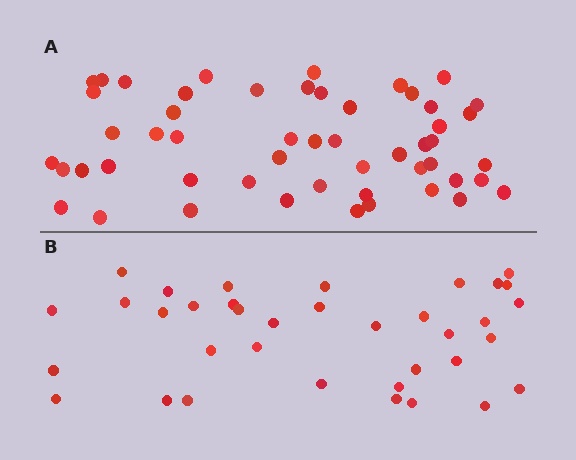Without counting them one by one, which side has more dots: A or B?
Region A (the top region) has more dots.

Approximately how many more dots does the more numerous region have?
Region A has approximately 15 more dots than region B.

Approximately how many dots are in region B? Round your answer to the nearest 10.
About 40 dots. (The exact count is 36, which rounds to 40.)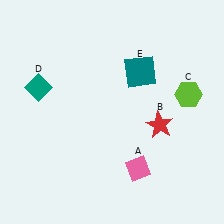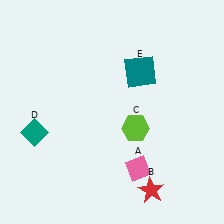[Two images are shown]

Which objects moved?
The objects that moved are: the red star (B), the lime hexagon (C), the teal diamond (D).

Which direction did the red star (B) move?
The red star (B) moved down.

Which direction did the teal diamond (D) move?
The teal diamond (D) moved down.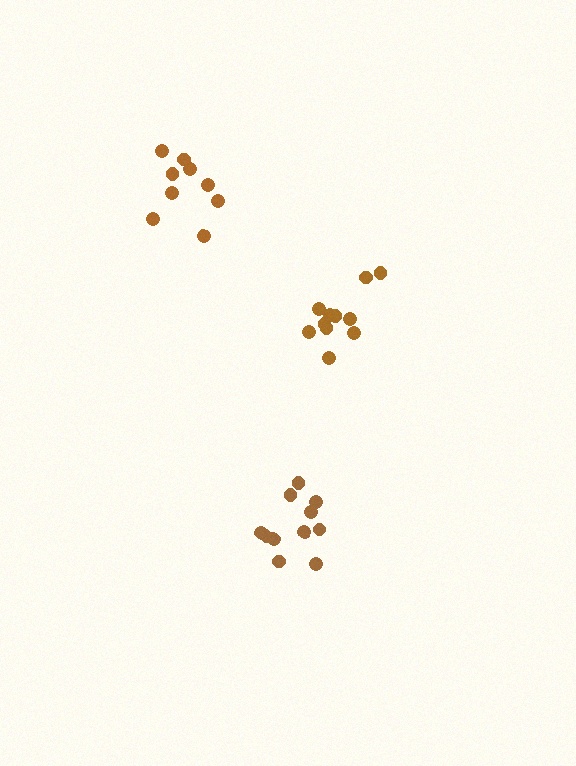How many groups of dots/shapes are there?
There are 3 groups.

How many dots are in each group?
Group 1: 11 dots, Group 2: 9 dots, Group 3: 11 dots (31 total).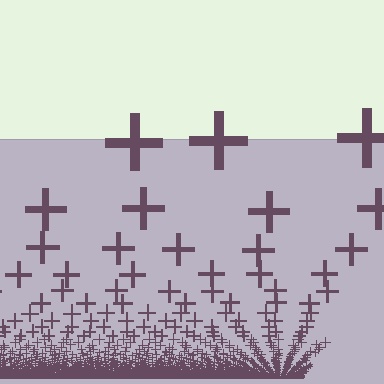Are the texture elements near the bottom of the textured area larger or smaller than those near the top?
Smaller. The gradient is inverted — elements near the bottom are smaller and denser.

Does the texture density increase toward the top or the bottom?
Density increases toward the bottom.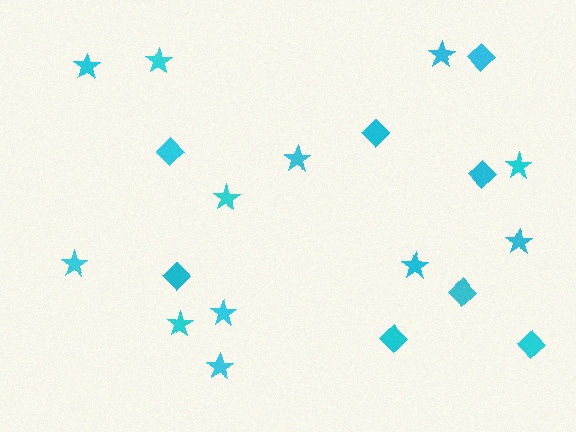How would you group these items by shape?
There are 2 groups: one group of diamonds (8) and one group of stars (12).